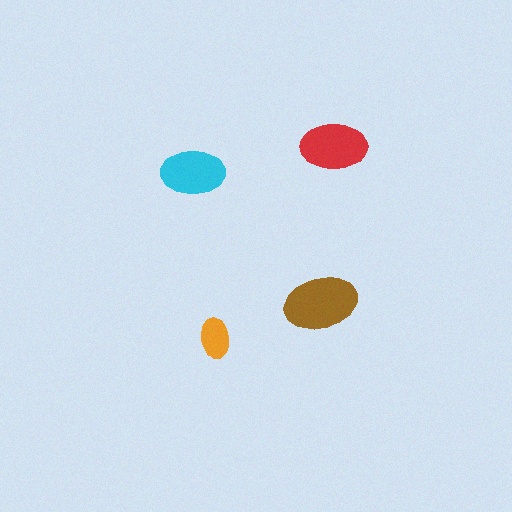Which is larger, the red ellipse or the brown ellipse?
The brown one.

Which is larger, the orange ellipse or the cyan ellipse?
The cyan one.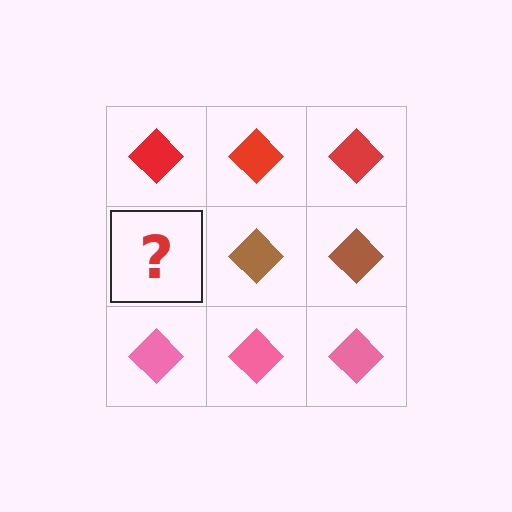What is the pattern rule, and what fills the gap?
The rule is that each row has a consistent color. The gap should be filled with a brown diamond.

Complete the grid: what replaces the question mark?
The question mark should be replaced with a brown diamond.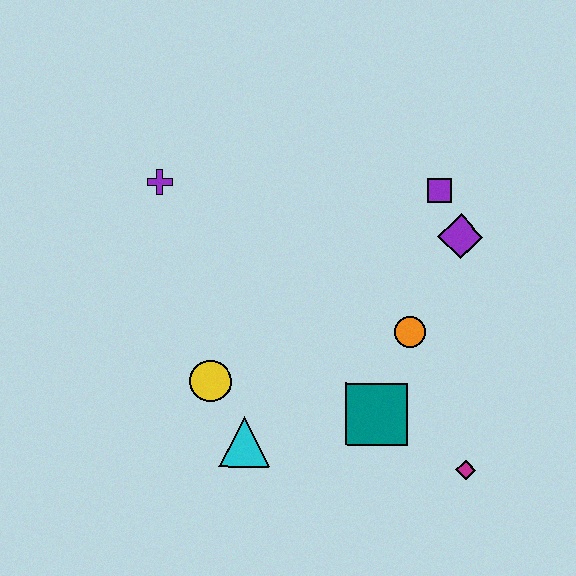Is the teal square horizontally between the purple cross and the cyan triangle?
No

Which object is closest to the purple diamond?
The purple square is closest to the purple diamond.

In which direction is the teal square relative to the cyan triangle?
The teal square is to the right of the cyan triangle.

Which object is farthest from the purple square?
The cyan triangle is farthest from the purple square.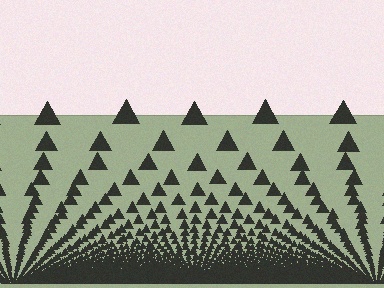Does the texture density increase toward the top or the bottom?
Density increases toward the bottom.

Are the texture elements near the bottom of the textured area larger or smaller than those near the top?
Smaller. The gradient is inverted — elements near the bottom are smaller and denser.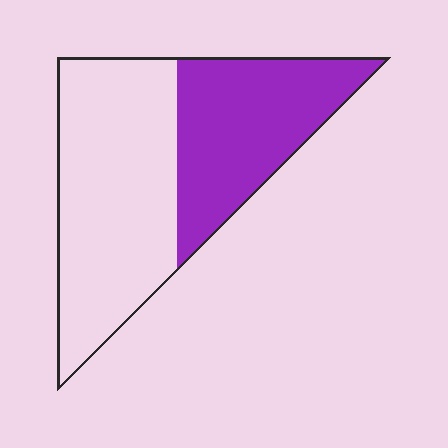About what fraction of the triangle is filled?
About two fifths (2/5).